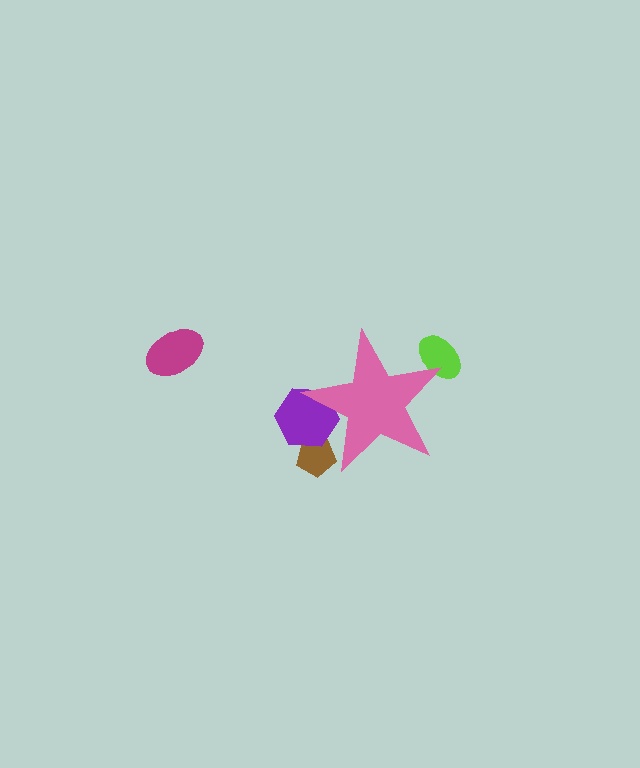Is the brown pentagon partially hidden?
Yes, the brown pentagon is partially hidden behind the pink star.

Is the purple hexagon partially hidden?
Yes, the purple hexagon is partially hidden behind the pink star.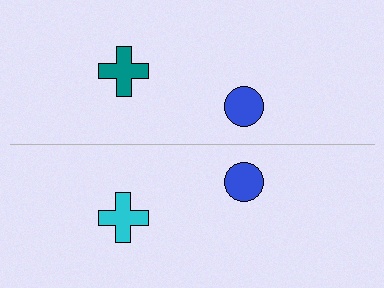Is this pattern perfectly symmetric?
No, the pattern is not perfectly symmetric. The cyan cross on the bottom side breaks the symmetry — its mirror counterpart is teal.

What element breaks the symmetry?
The cyan cross on the bottom side breaks the symmetry — its mirror counterpart is teal.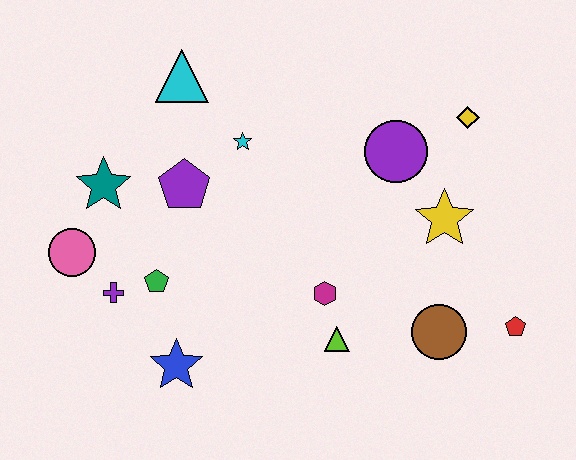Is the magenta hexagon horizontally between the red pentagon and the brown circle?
No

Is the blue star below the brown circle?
Yes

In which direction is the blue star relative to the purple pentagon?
The blue star is below the purple pentagon.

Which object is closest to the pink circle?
The purple cross is closest to the pink circle.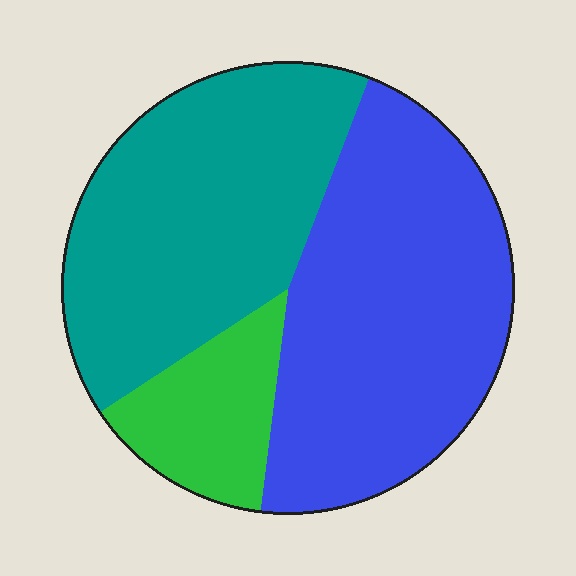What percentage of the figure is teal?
Teal covers 40% of the figure.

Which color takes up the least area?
Green, at roughly 15%.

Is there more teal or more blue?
Blue.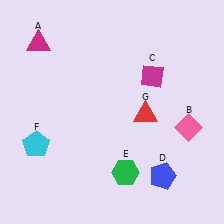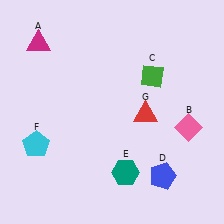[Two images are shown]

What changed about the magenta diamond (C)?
In Image 1, C is magenta. In Image 2, it changed to green.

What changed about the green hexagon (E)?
In Image 1, E is green. In Image 2, it changed to teal.